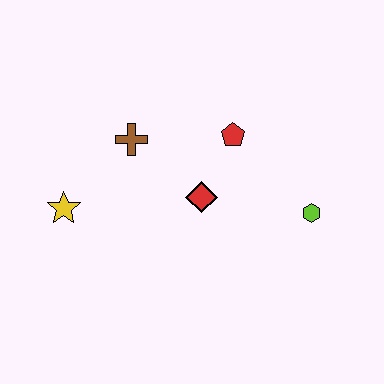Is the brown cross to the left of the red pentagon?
Yes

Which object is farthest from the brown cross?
The lime hexagon is farthest from the brown cross.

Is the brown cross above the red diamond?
Yes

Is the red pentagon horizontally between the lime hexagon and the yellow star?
Yes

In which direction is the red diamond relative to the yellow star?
The red diamond is to the right of the yellow star.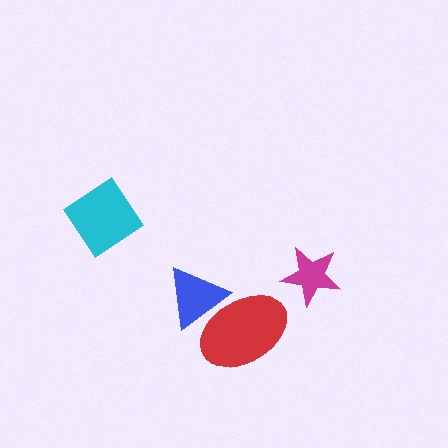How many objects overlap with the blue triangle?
1 object overlaps with the blue triangle.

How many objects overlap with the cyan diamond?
0 objects overlap with the cyan diamond.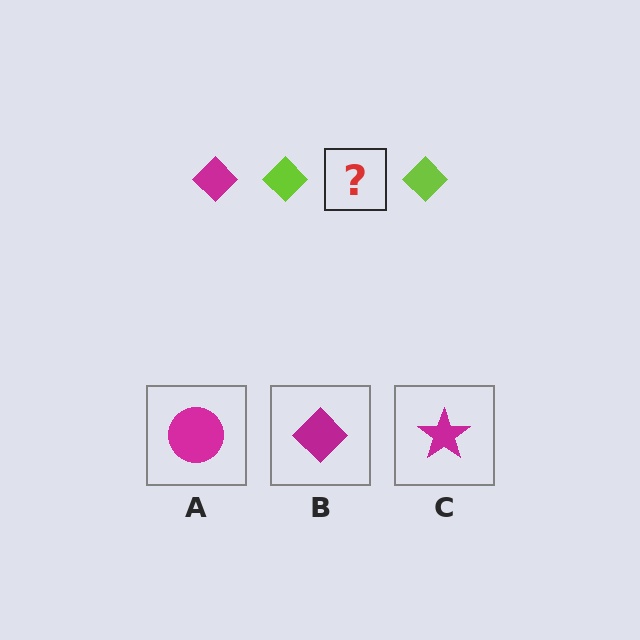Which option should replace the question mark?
Option B.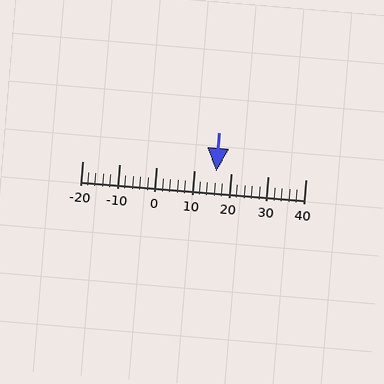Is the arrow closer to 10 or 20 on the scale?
The arrow is closer to 20.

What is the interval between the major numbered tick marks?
The major tick marks are spaced 10 units apart.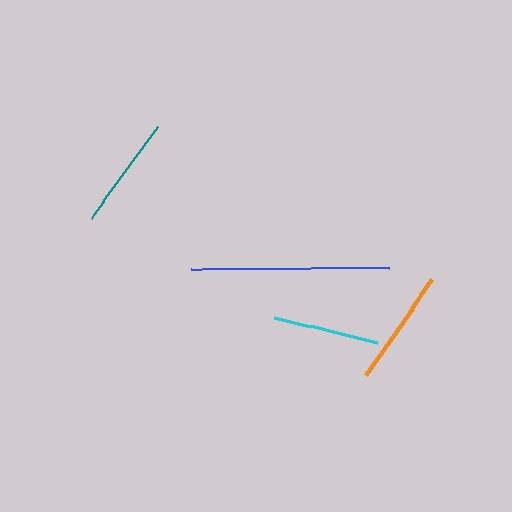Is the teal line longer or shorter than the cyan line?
The teal line is longer than the cyan line.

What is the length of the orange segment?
The orange segment is approximately 116 pixels long.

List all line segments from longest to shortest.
From longest to shortest: blue, orange, teal, cyan.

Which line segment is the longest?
The blue line is the longest at approximately 198 pixels.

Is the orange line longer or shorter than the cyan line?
The orange line is longer than the cyan line.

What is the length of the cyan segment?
The cyan segment is approximately 106 pixels long.